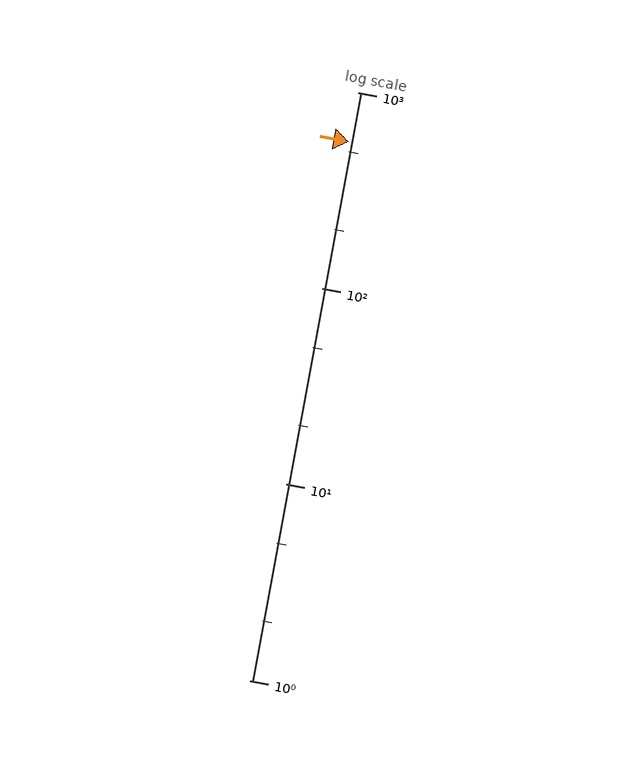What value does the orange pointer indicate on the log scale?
The pointer indicates approximately 560.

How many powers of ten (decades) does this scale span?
The scale spans 3 decades, from 1 to 1000.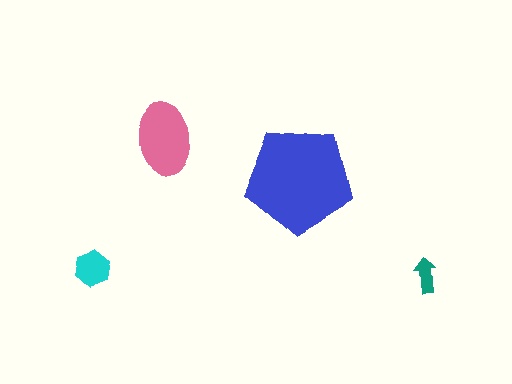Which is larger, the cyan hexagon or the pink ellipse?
The pink ellipse.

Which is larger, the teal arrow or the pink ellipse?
The pink ellipse.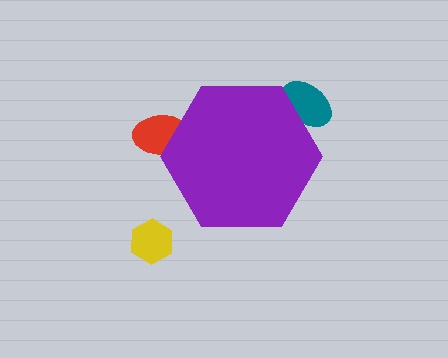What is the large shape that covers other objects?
A purple hexagon.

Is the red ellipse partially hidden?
Yes, the red ellipse is partially hidden behind the purple hexagon.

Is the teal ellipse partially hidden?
Yes, the teal ellipse is partially hidden behind the purple hexagon.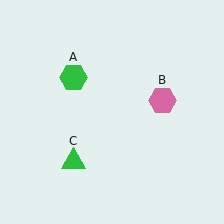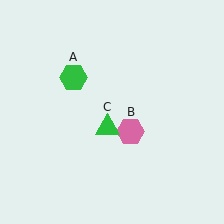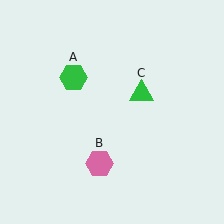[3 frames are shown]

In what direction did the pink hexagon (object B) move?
The pink hexagon (object B) moved down and to the left.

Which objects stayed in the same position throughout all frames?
Green hexagon (object A) remained stationary.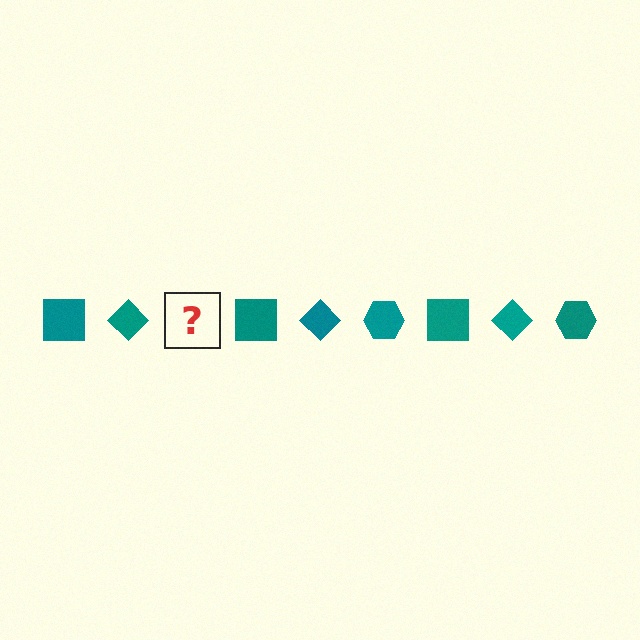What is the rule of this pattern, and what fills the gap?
The rule is that the pattern cycles through square, diamond, hexagon shapes in teal. The gap should be filled with a teal hexagon.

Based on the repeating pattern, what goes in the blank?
The blank should be a teal hexagon.